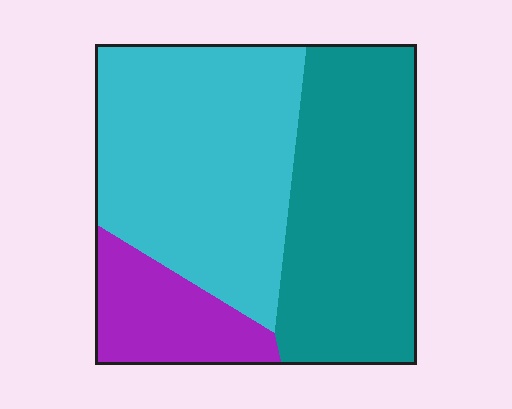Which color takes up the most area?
Cyan, at roughly 45%.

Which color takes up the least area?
Purple, at roughly 15%.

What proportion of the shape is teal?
Teal covers 40% of the shape.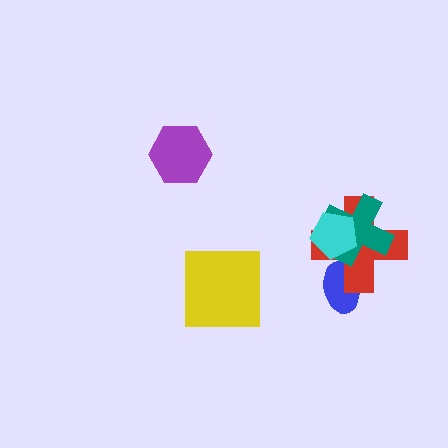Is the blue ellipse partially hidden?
Yes, it is partially covered by another shape.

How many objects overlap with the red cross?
3 objects overlap with the red cross.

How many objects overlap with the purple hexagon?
0 objects overlap with the purple hexagon.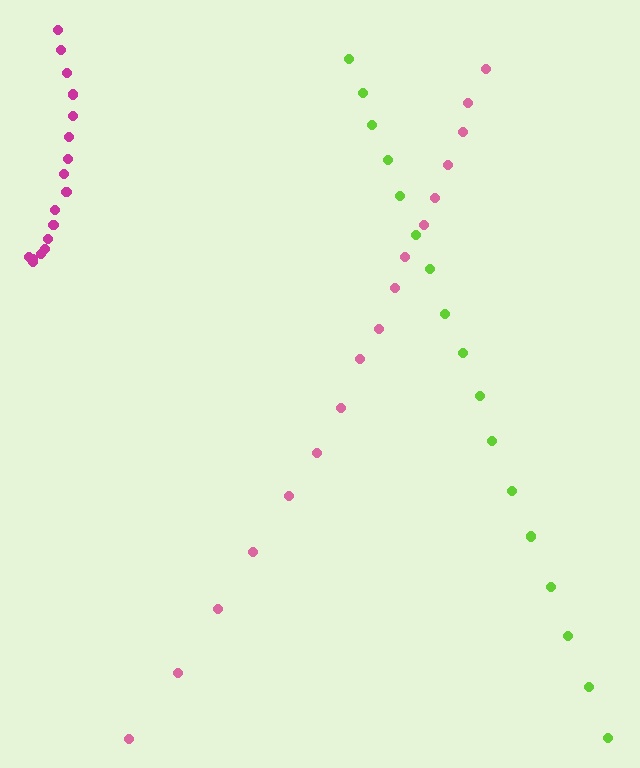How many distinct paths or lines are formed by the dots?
There are 3 distinct paths.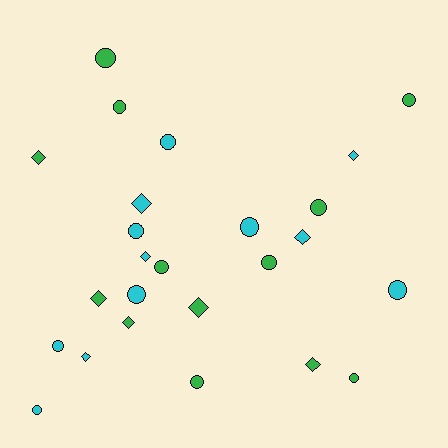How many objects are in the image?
There are 25 objects.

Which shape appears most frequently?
Circle, with 15 objects.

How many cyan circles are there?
There are 7 cyan circles.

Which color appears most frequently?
Green, with 13 objects.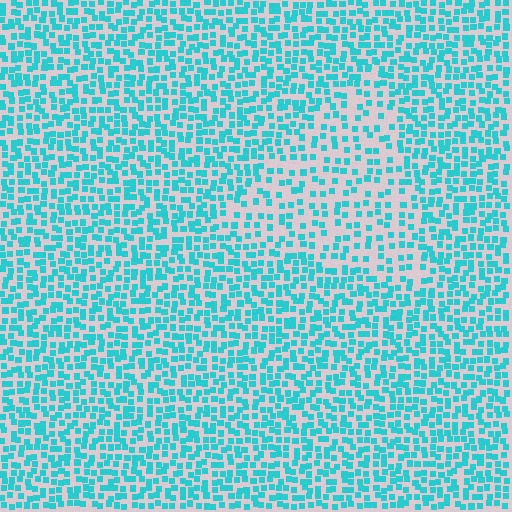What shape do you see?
I see a triangle.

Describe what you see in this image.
The image contains small cyan elements arranged at two different densities. A triangle-shaped region is visible where the elements are less densely packed than the surrounding area.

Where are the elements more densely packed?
The elements are more densely packed outside the triangle boundary.